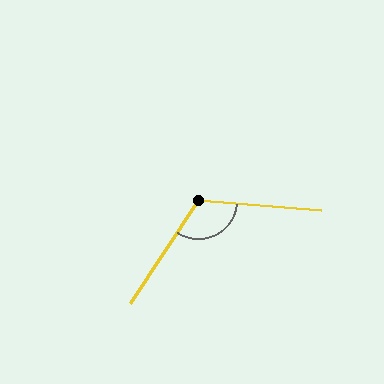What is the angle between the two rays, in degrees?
Approximately 119 degrees.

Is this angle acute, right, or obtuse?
It is obtuse.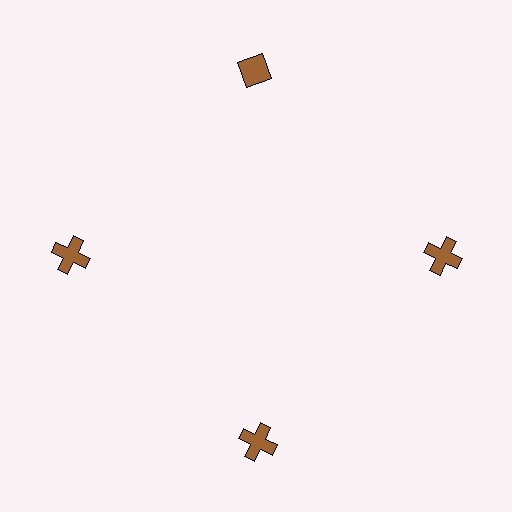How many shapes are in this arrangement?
There are 4 shapes arranged in a ring pattern.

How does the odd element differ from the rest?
It has a different shape: diamond instead of cross.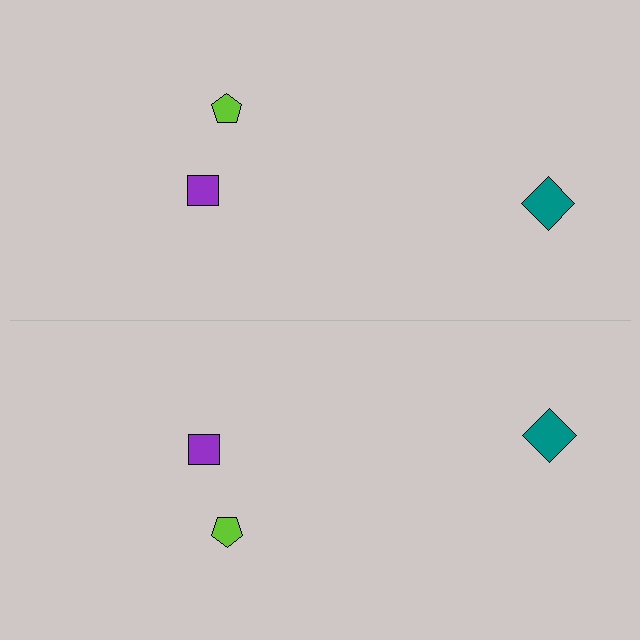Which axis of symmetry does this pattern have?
The pattern has a horizontal axis of symmetry running through the center of the image.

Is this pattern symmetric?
Yes, this pattern has bilateral (reflection) symmetry.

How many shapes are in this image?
There are 6 shapes in this image.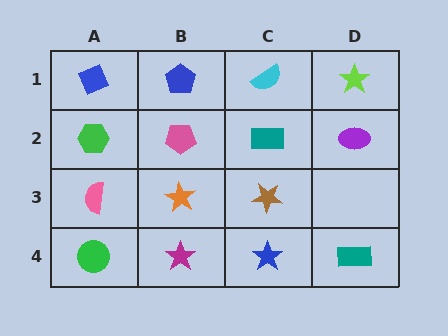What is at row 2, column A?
A green hexagon.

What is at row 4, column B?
A magenta star.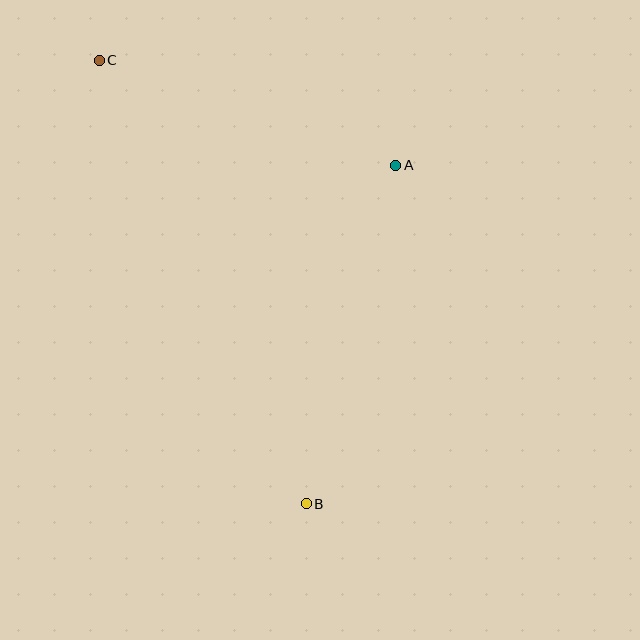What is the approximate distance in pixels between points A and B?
The distance between A and B is approximately 350 pixels.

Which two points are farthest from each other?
Points B and C are farthest from each other.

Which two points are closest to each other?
Points A and C are closest to each other.